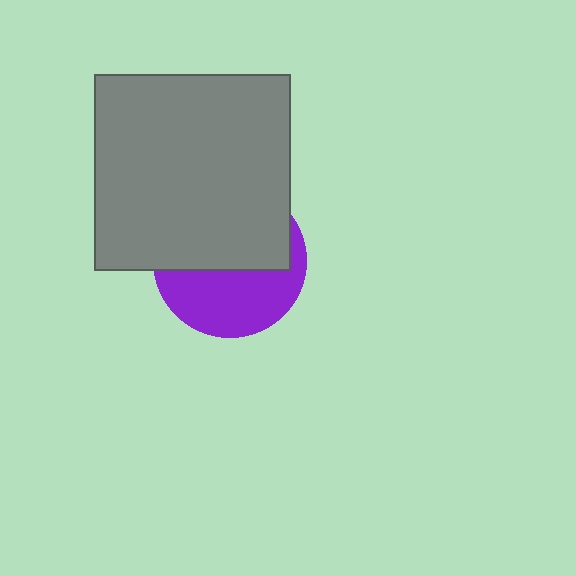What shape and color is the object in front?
The object in front is a gray square.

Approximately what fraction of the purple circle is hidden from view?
Roughly 55% of the purple circle is hidden behind the gray square.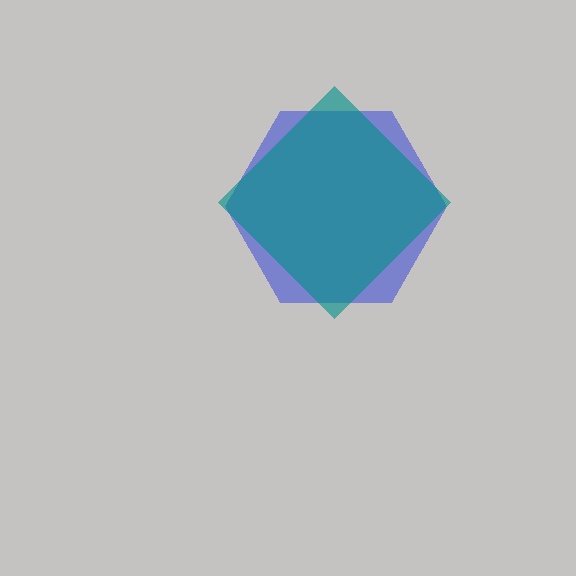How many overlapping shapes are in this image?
There are 2 overlapping shapes in the image.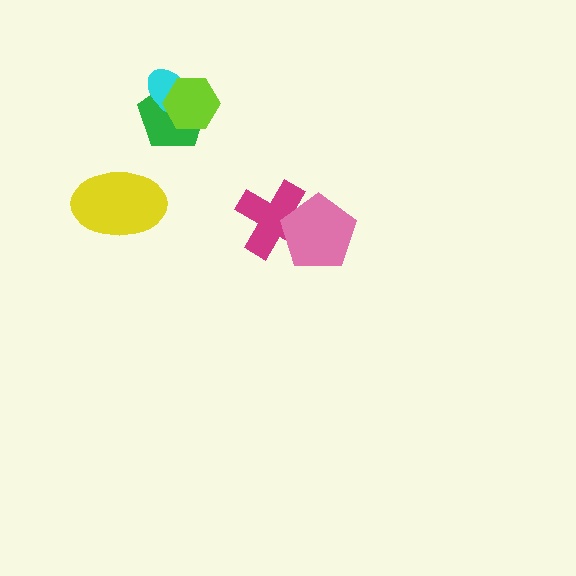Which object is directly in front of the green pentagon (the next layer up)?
The cyan ellipse is directly in front of the green pentagon.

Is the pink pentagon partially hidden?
No, no other shape covers it.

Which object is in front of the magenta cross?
The pink pentagon is in front of the magenta cross.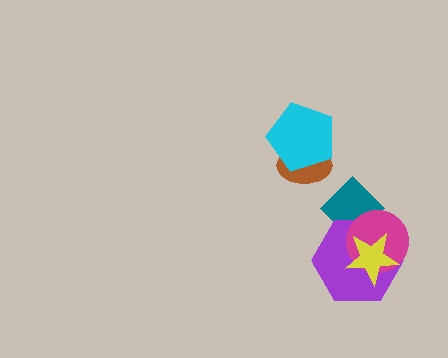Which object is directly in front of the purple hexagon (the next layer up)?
The magenta circle is directly in front of the purple hexagon.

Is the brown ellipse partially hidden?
Yes, it is partially covered by another shape.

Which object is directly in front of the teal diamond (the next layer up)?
The purple hexagon is directly in front of the teal diamond.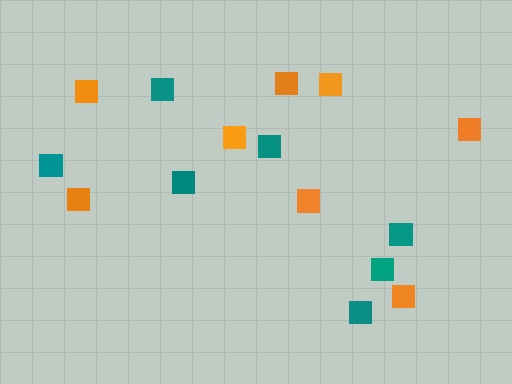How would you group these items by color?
There are 2 groups: one group of teal squares (7) and one group of orange squares (8).